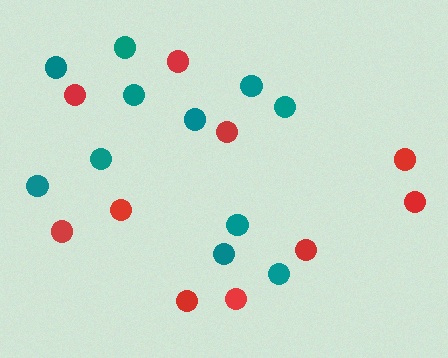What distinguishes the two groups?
There are 2 groups: one group of red circles (10) and one group of teal circles (11).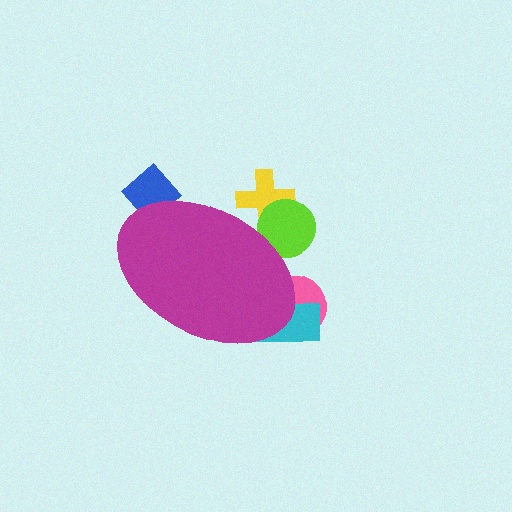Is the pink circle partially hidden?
Yes, the pink circle is partially hidden behind the magenta ellipse.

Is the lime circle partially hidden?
Yes, the lime circle is partially hidden behind the magenta ellipse.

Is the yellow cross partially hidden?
Yes, the yellow cross is partially hidden behind the magenta ellipse.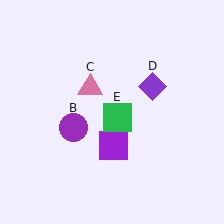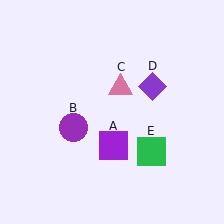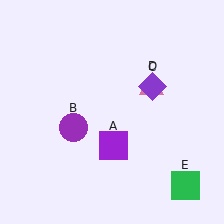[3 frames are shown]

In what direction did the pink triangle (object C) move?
The pink triangle (object C) moved right.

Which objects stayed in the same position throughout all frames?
Purple square (object A) and purple circle (object B) and purple diamond (object D) remained stationary.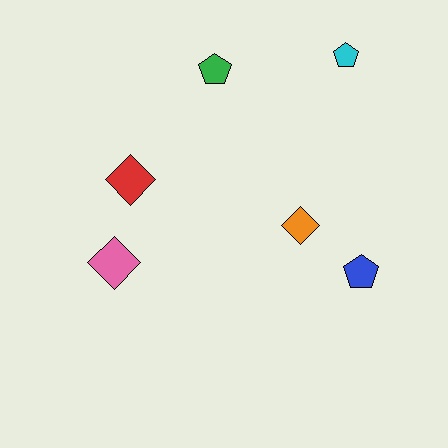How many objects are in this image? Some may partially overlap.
There are 6 objects.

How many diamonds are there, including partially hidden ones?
There are 3 diamonds.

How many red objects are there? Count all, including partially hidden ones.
There is 1 red object.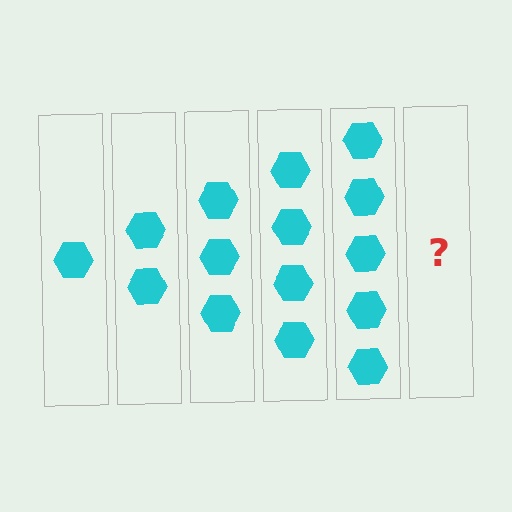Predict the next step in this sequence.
The next step is 6 hexagons.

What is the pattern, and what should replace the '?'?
The pattern is that each step adds one more hexagon. The '?' should be 6 hexagons.